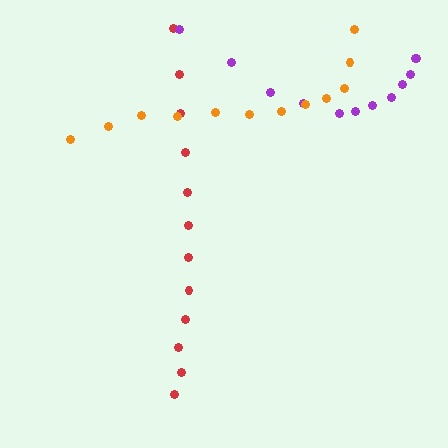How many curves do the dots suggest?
There are 3 distinct paths.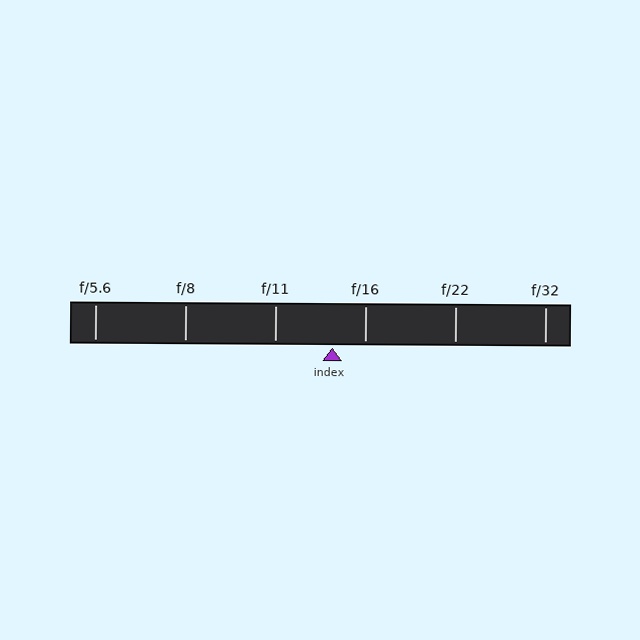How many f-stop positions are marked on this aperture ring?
There are 6 f-stop positions marked.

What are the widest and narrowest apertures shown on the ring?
The widest aperture shown is f/5.6 and the narrowest is f/32.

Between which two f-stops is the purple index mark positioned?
The index mark is between f/11 and f/16.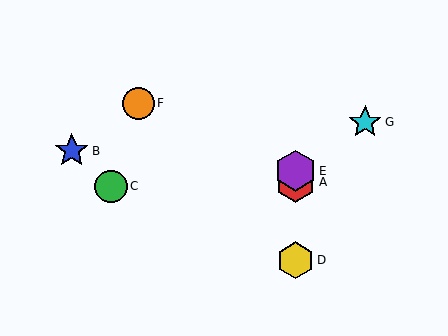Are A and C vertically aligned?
No, A is at x≈296 and C is at x≈111.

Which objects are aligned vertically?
Objects A, D, E are aligned vertically.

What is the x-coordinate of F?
Object F is at x≈138.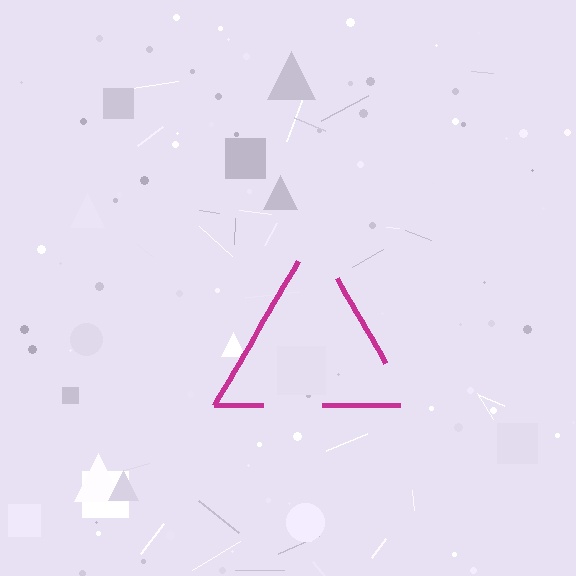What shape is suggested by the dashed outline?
The dashed outline suggests a triangle.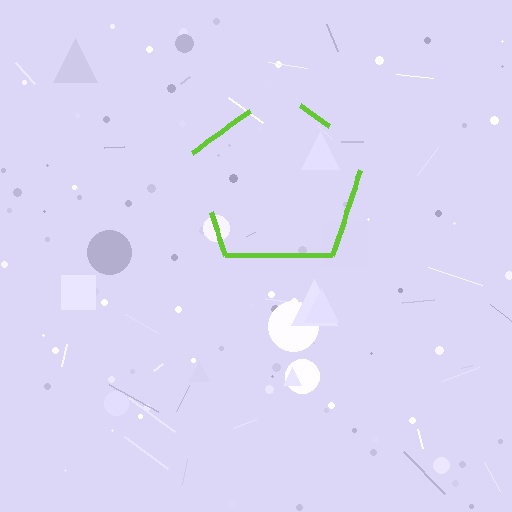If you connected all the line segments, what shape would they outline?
They would outline a pentagon.